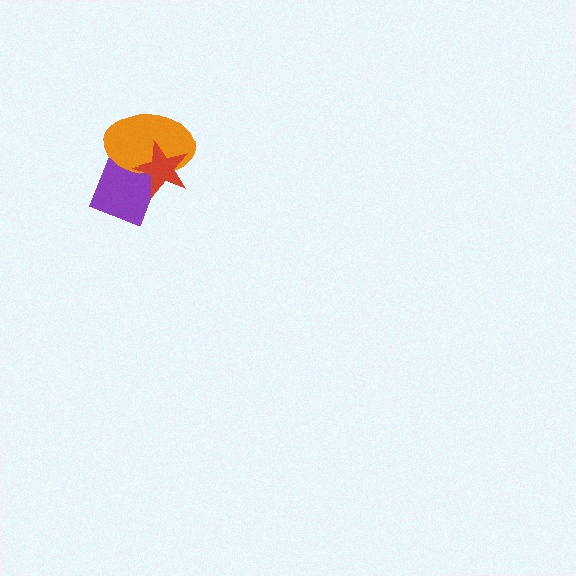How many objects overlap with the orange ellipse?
2 objects overlap with the orange ellipse.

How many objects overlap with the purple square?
2 objects overlap with the purple square.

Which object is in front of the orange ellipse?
The red star is in front of the orange ellipse.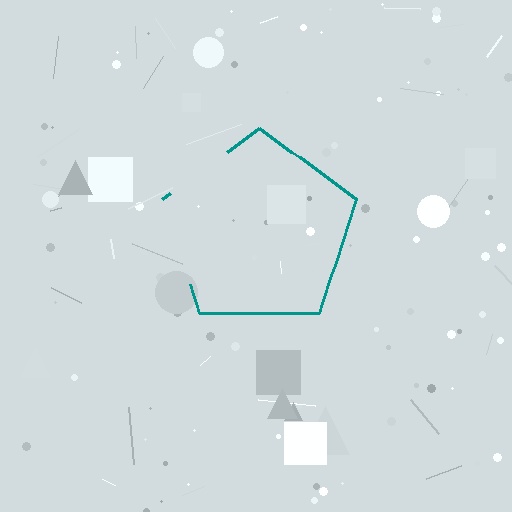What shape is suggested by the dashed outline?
The dashed outline suggests a pentagon.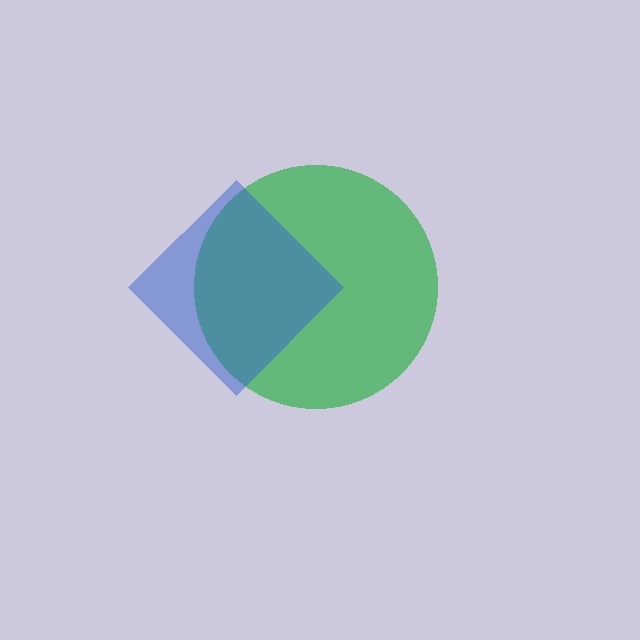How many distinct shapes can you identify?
There are 2 distinct shapes: a green circle, a blue diamond.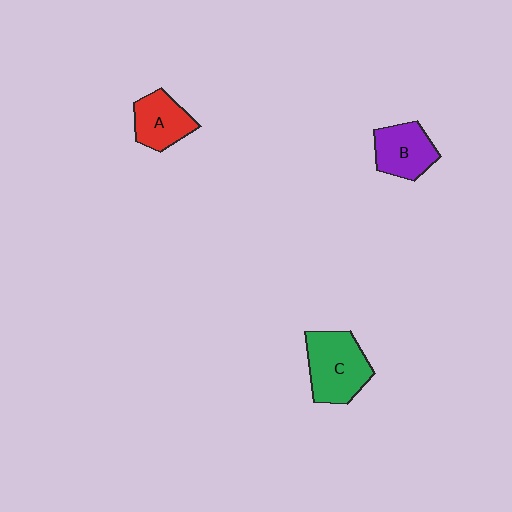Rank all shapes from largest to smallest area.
From largest to smallest: C (green), B (purple), A (red).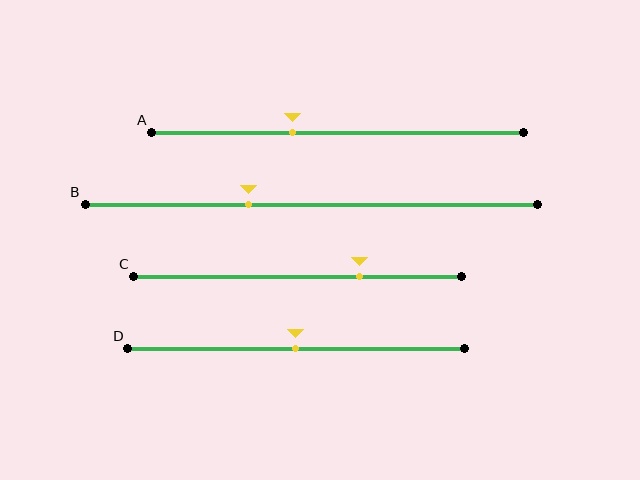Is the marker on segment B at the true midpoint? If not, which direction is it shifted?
No, the marker on segment B is shifted to the left by about 14% of the segment length.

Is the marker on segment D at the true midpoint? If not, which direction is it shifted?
Yes, the marker on segment D is at the true midpoint.